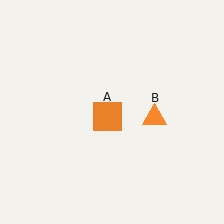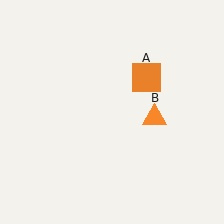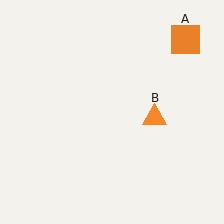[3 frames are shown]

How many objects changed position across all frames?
1 object changed position: orange square (object A).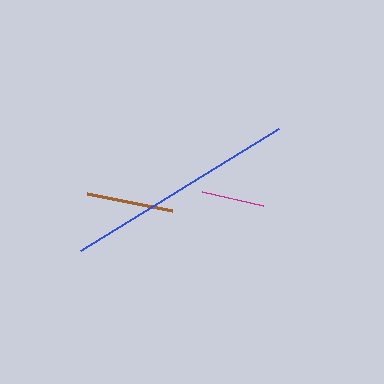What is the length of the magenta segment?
The magenta segment is approximately 63 pixels long.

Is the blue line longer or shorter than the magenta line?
The blue line is longer than the magenta line.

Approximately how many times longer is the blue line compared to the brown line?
The blue line is approximately 2.7 times the length of the brown line.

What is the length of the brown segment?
The brown segment is approximately 87 pixels long.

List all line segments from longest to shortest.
From longest to shortest: blue, brown, magenta.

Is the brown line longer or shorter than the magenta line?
The brown line is longer than the magenta line.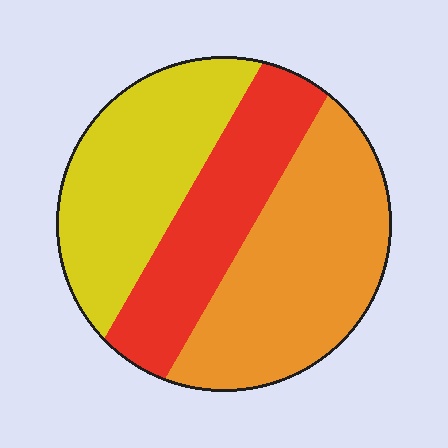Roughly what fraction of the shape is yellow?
Yellow covers about 35% of the shape.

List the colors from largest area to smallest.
From largest to smallest: orange, yellow, red.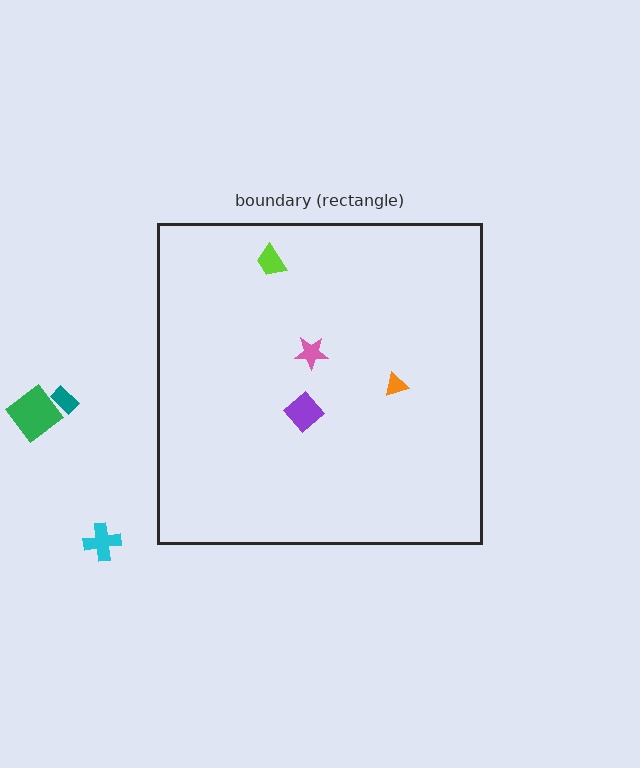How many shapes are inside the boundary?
4 inside, 3 outside.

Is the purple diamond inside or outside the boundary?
Inside.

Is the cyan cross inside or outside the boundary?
Outside.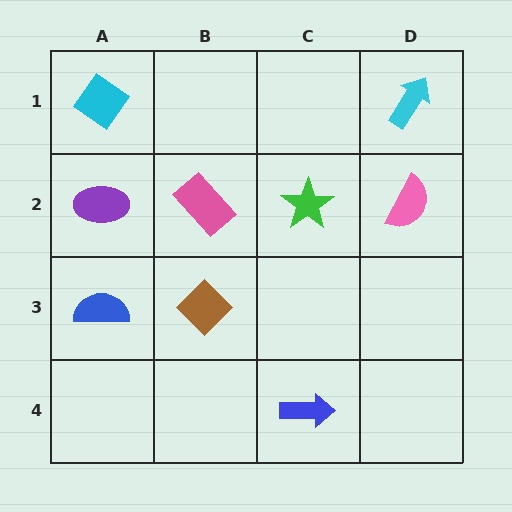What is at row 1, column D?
A cyan arrow.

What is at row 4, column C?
A blue arrow.